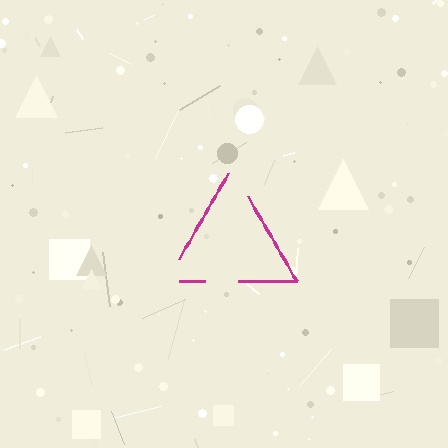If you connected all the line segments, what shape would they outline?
They would outline a triangle.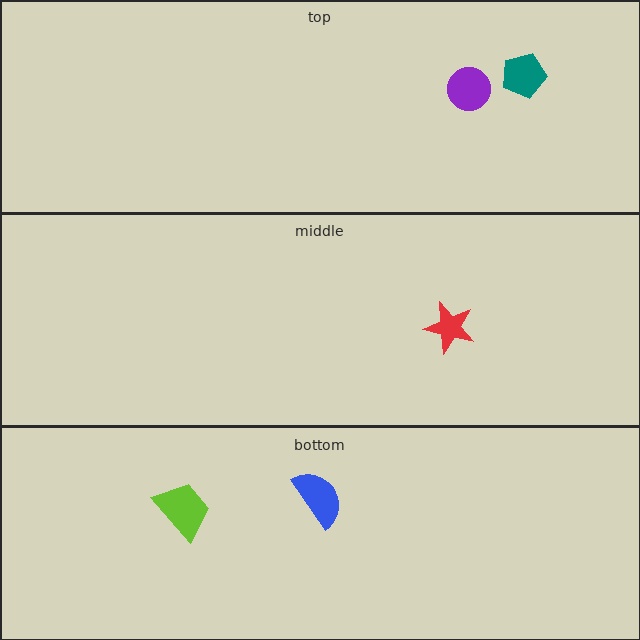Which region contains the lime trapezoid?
The bottom region.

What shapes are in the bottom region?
The lime trapezoid, the blue semicircle.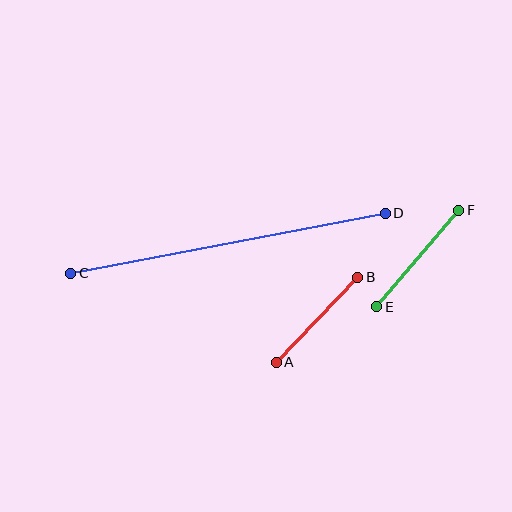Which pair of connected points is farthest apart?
Points C and D are farthest apart.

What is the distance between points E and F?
The distance is approximately 127 pixels.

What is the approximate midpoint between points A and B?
The midpoint is at approximately (317, 320) pixels.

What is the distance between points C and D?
The distance is approximately 320 pixels.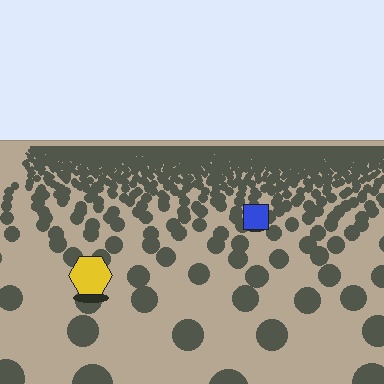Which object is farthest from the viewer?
The blue square is farthest from the viewer. It appears smaller and the ground texture around it is denser.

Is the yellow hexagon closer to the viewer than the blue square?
Yes. The yellow hexagon is closer — you can tell from the texture gradient: the ground texture is coarser near it.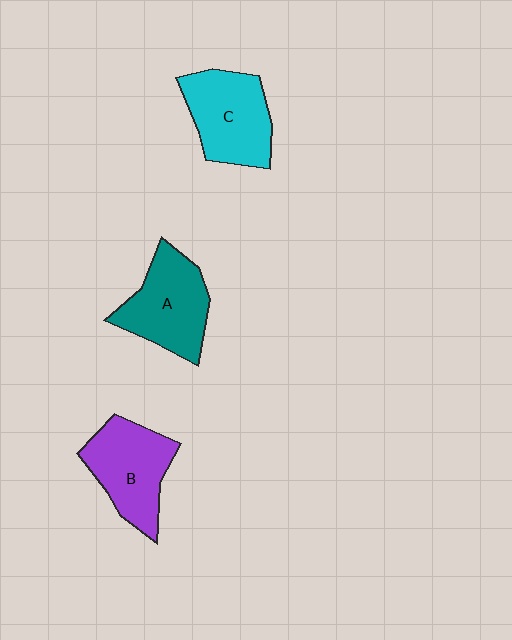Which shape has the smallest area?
Shape B (purple).